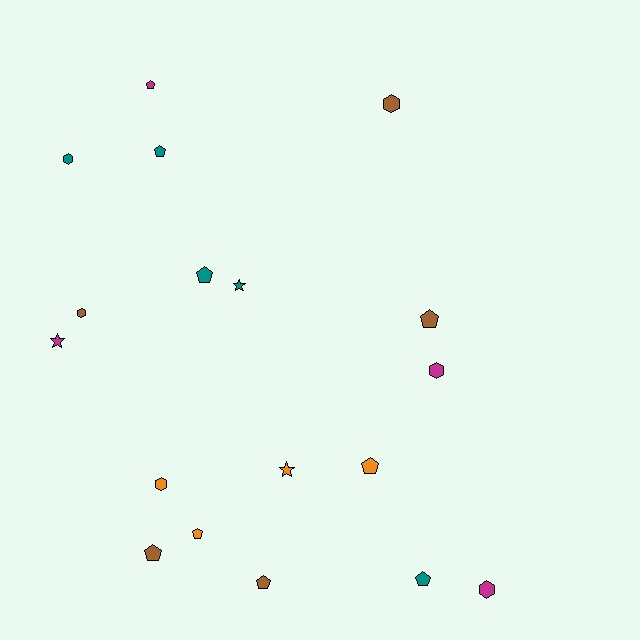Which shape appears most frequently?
Pentagon, with 9 objects.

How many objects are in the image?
There are 18 objects.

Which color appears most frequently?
Teal, with 5 objects.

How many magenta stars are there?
There is 1 magenta star.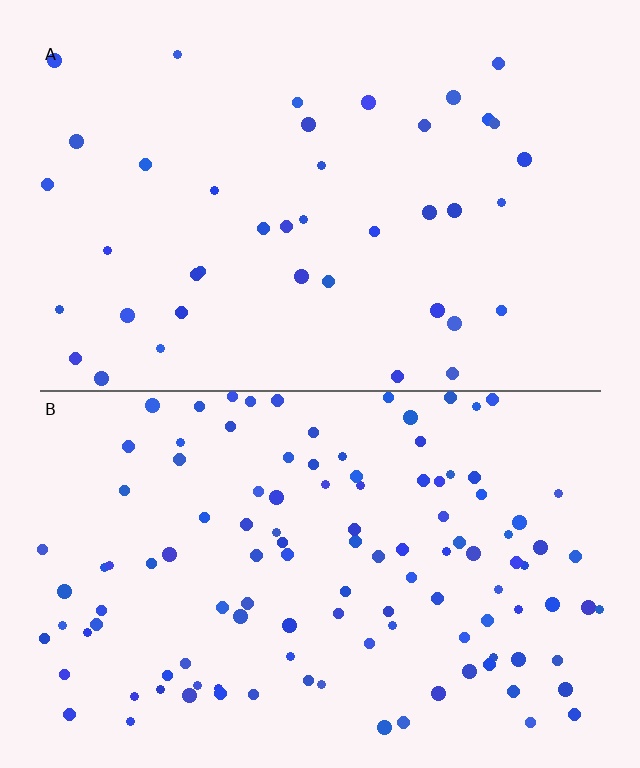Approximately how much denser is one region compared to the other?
Approximately 2.8× — region B over region A.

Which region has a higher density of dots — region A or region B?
B (the bottom).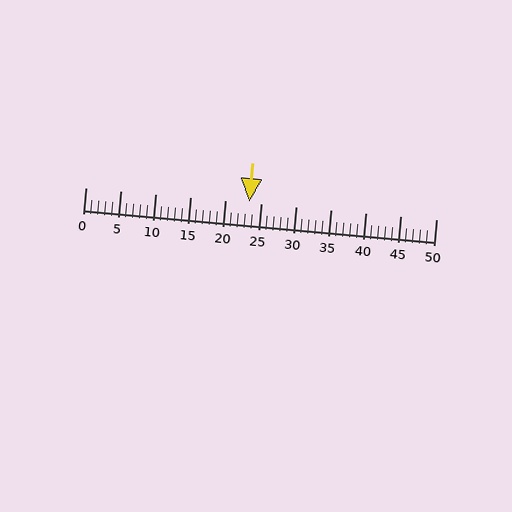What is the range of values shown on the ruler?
The ruler shows values from 0 to 50.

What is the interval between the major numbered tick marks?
The major tick marks are spaced 5 units apart.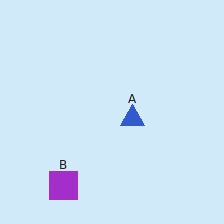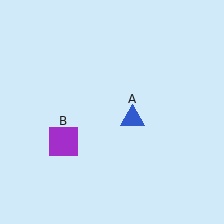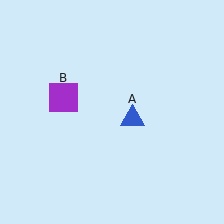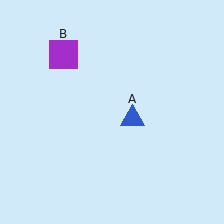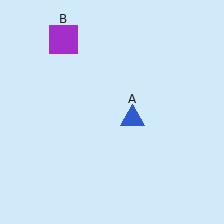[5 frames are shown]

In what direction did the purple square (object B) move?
The purple square (object B) moved up.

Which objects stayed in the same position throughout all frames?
Blue triangle (object A) remained stationary.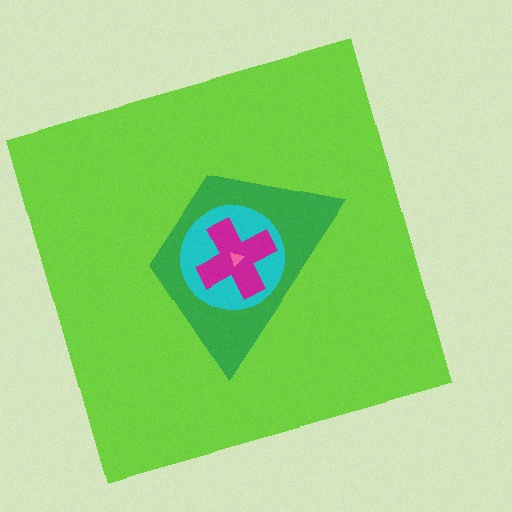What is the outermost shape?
The lime square.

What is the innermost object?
The pink triangle.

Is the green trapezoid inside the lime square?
Yes.